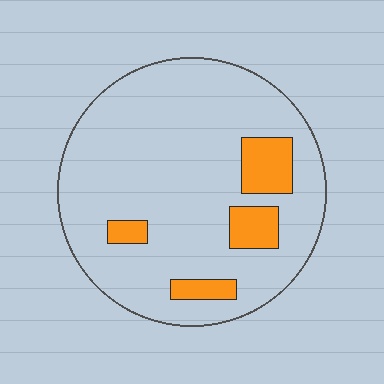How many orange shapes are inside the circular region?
4.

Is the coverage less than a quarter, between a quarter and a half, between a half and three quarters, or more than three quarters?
Less than a quarter.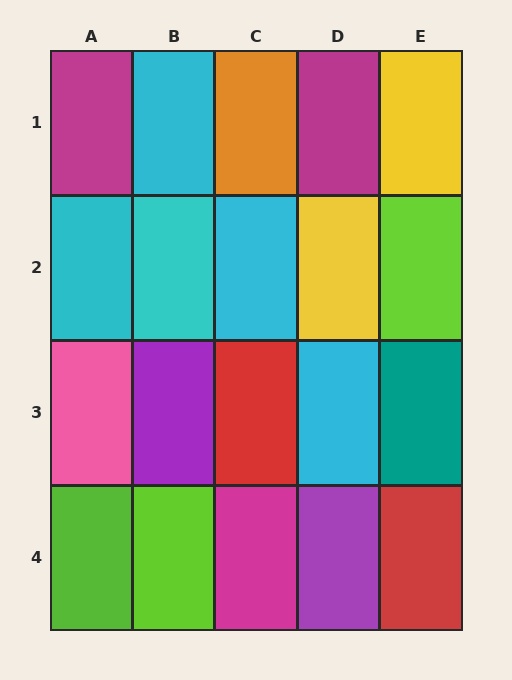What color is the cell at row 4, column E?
Red.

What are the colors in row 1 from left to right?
Magenta, cyan, orange, magenta, yellow.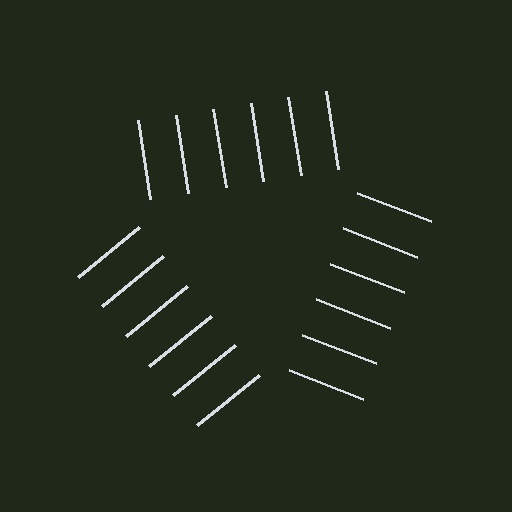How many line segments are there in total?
18 — 6 along each of the 3 edges.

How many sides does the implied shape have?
3 sides — the line-ends trace a triangle.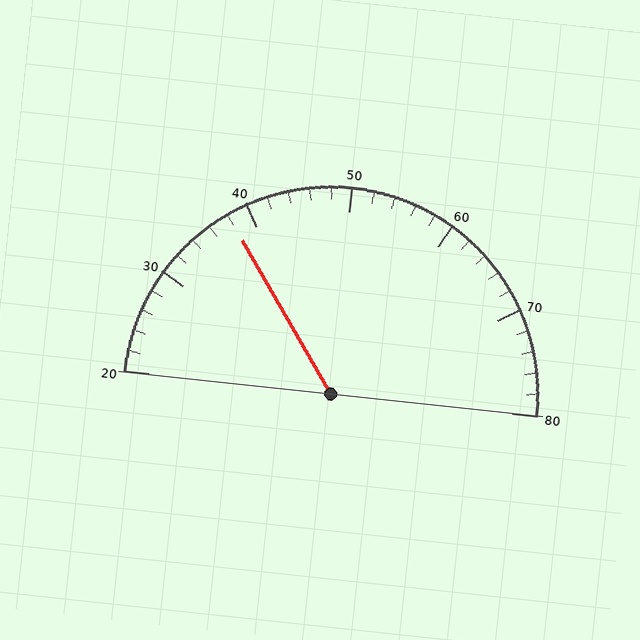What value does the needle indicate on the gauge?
The needle indicates approximately 38.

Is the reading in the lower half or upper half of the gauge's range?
The reading is in the lower half of the range (20 to 80).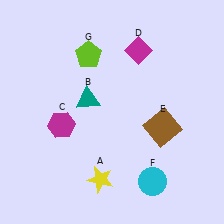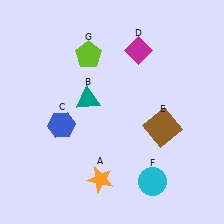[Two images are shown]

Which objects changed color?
A changed from yellow to orange. C changed from magenta to blue.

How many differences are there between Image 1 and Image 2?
There are 2 differences between the two images.